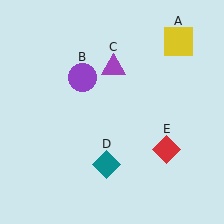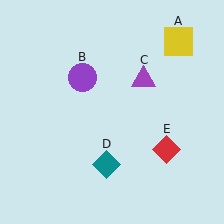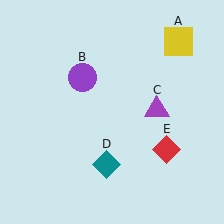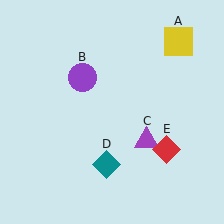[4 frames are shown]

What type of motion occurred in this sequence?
The purple triangle (object C) rotated clockwise around the center of the scene.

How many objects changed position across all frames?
1 object changed position: purple triangle (object C).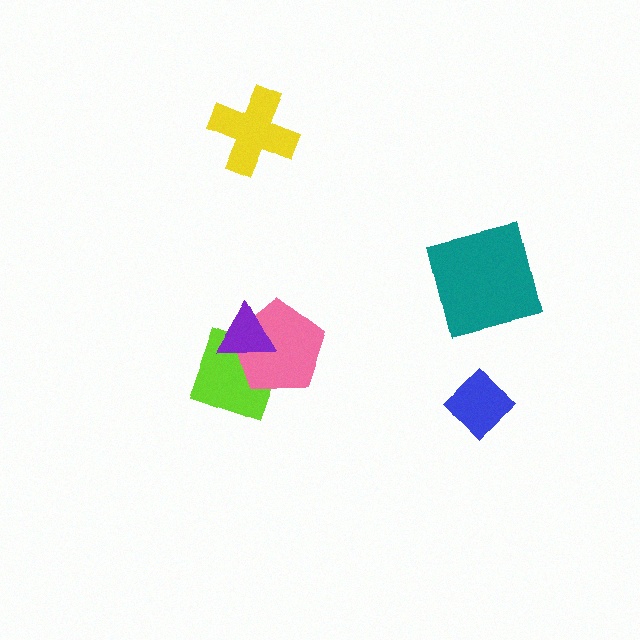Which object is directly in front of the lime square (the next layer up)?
The pink pentagon is directly in front of the lime square.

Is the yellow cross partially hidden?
No, no other shape covers it.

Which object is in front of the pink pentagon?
The purple triangle is in front of the pink pentagon.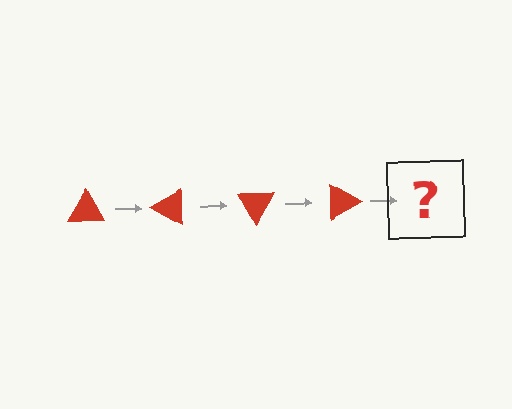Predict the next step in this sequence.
The next step is a red triangle rotated 120 degrees.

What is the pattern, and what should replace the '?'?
The pattern is that the triangle rotates 30 degrees each step. The '?' should be a red triangle rotated 120 degrees.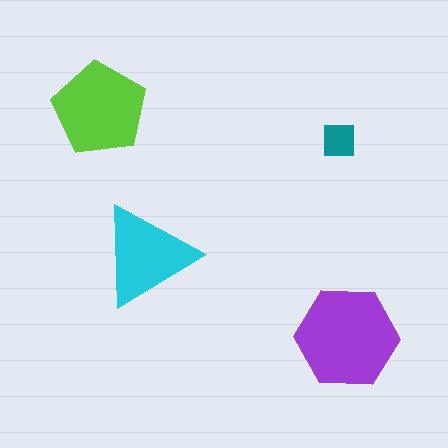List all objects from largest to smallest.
The purple hexagon, the lime pentagon, the cyan triangle, the teal square.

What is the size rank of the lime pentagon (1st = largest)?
2nd.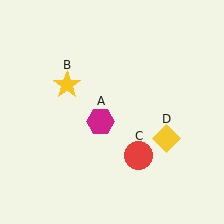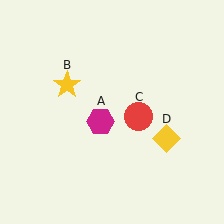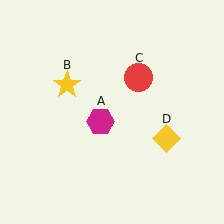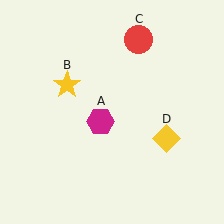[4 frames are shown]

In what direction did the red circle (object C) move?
The red circle (object C) moved up.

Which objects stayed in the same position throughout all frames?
Magenta hexagon (object A) and yellow star (object B) and yellow diamond (object D) remained stationary.